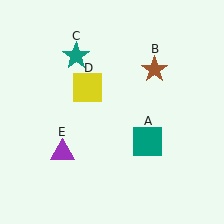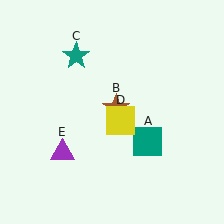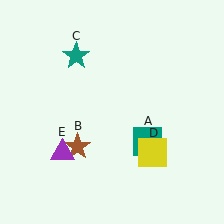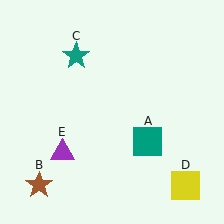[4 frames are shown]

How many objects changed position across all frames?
2 objects changed position: brown star (object B), yellow square (object D).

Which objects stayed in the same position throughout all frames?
Teal square (object A) and teal star (object C) and purple triangle (object E) remained stationary.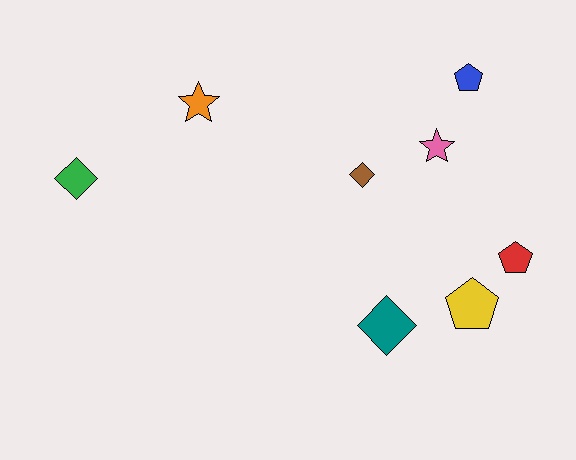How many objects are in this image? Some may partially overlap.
There are 8 objects.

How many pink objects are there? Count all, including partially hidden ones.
There is 1 pink object.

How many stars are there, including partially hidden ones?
There are 2 stars.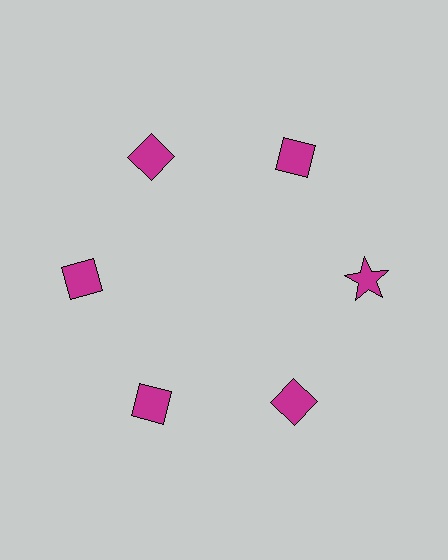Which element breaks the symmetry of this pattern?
The magenta star at roughly the 3 o'clock position breaks the symmetry. All other shapes are magenta diamonds.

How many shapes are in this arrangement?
There are 6 shapes arranged in a ring pattern.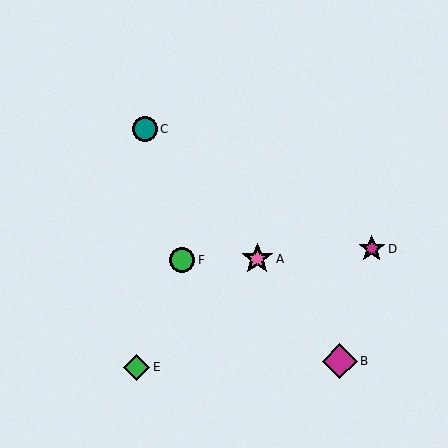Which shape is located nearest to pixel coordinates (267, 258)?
The pink star (labeled A) at (257, 259) is nearest to that location.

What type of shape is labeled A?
Shape A is a pink star.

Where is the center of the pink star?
The center of the pink star is at (257, 259).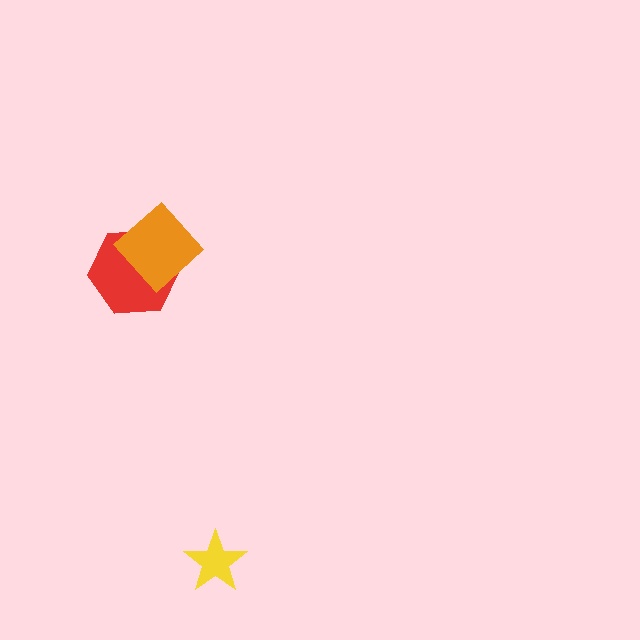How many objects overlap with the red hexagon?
1 object overlaps with the red hexagon.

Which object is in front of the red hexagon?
The orange diamond is in front of the red hexagon.